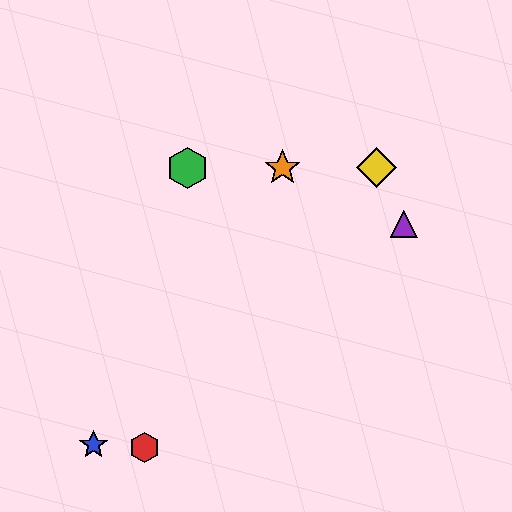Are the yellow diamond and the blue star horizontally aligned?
No, the yellow diamond is at y≈168 and the blue star is at y≈445.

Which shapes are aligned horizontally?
The green hexagon, the yellow diamond, the orange star are aligned horizontally.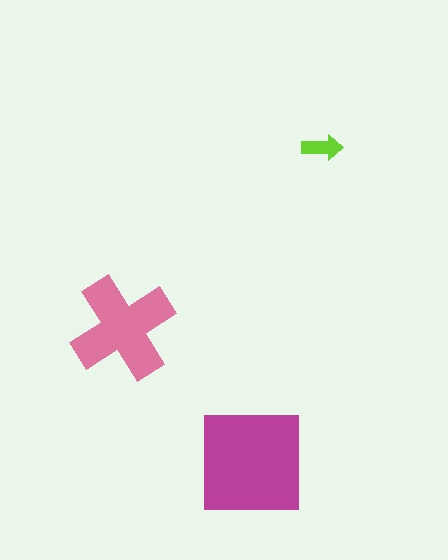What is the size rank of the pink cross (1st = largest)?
2nd.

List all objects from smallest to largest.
The lime arrow, the pink cross, the magenta square.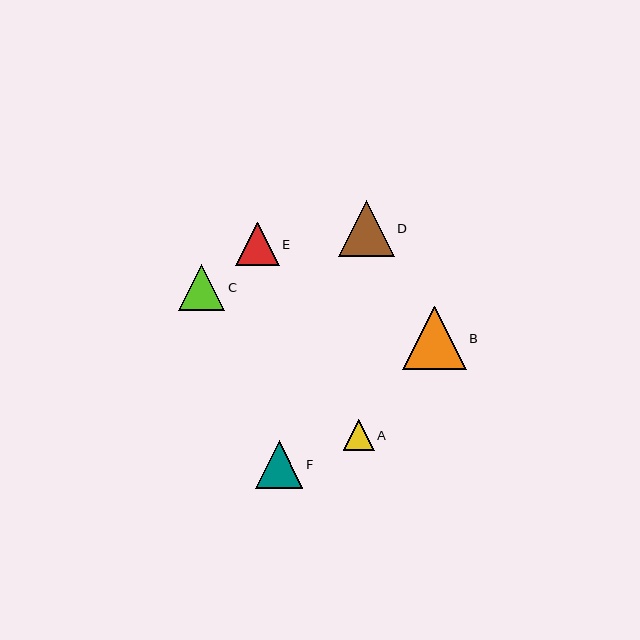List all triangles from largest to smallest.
From largest to smallest: B, D, F, C, E, A.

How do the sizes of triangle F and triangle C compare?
Triangle F and triangle C are approximately the same size.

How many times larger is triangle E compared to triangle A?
Triangle E is approximately 1.4 times the size of triangle A.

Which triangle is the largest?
Triangle B is the largest with a size of approximately 63 pixels.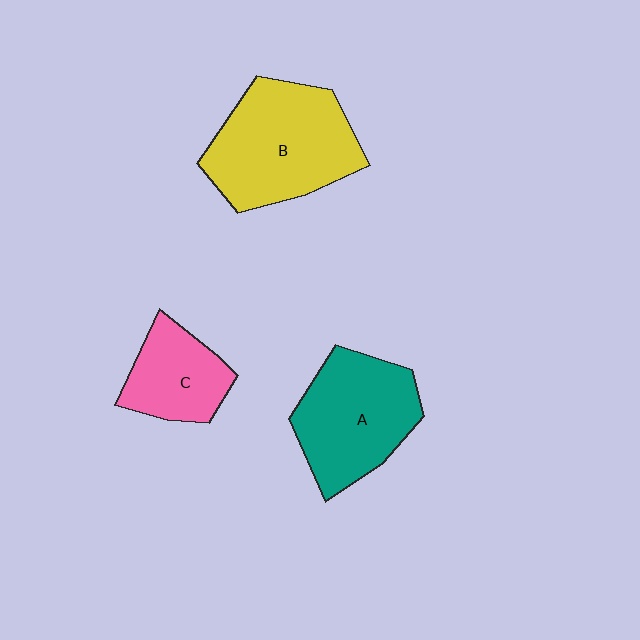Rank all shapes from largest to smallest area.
From largest to smallest: B (yellow), A (teal), C (pink).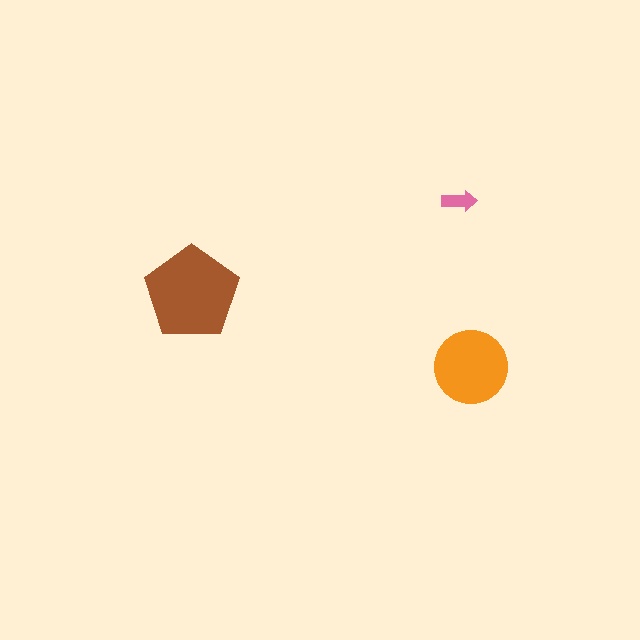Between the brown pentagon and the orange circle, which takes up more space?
The brown pentagon.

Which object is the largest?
The brown pentagon.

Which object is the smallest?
The pink arrow.